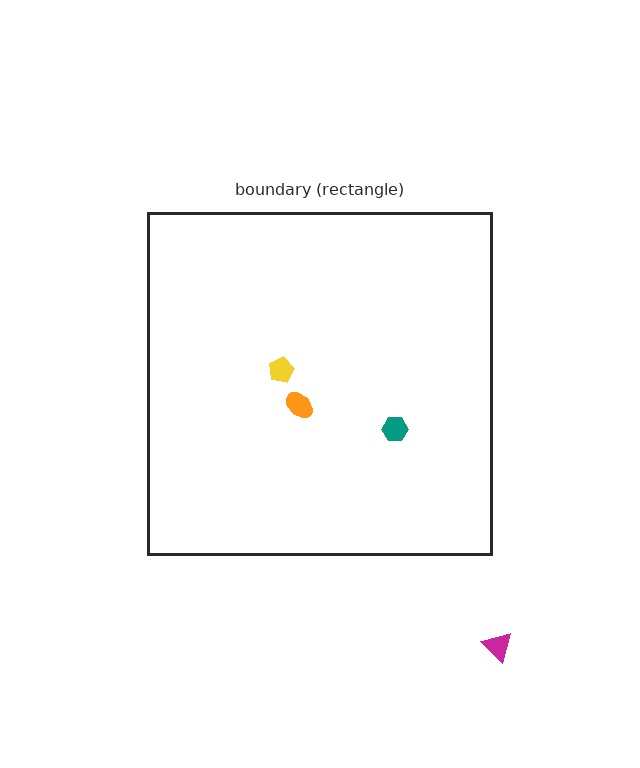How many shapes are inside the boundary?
3 inside, 1 outside.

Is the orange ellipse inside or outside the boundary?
Inside.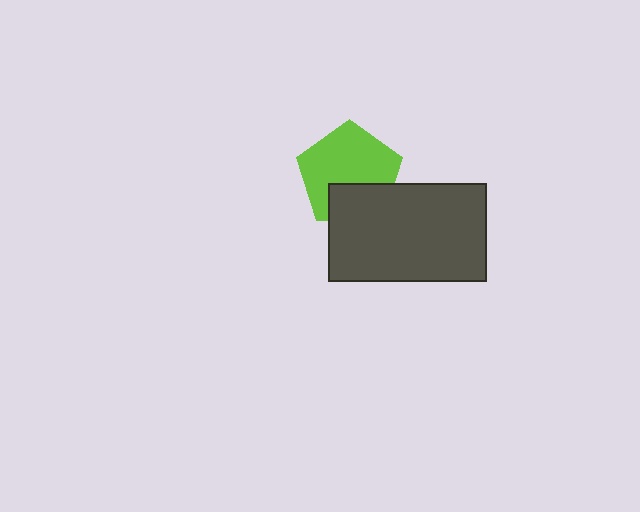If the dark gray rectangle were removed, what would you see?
You would see the complete lime pentagon.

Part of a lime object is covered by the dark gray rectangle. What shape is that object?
It is a pentagon.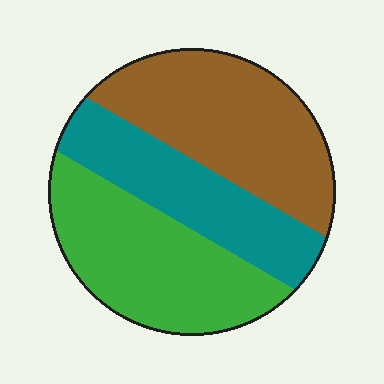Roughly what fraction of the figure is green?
Green takes up about three eighths (3/8) of the figure.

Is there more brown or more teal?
Brown.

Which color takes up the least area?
Teal, at roughly 25%.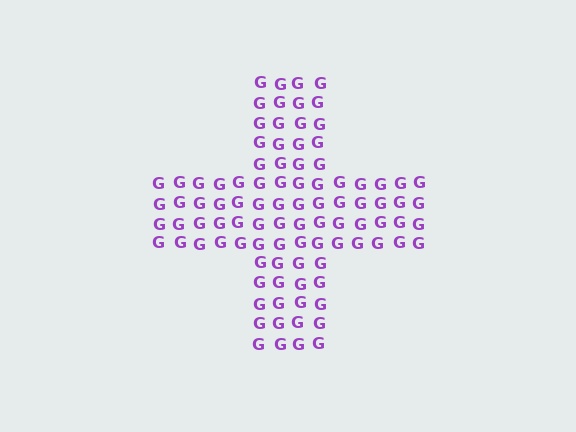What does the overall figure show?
The overall figure shows a cross.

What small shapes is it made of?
It is made of small letter G's.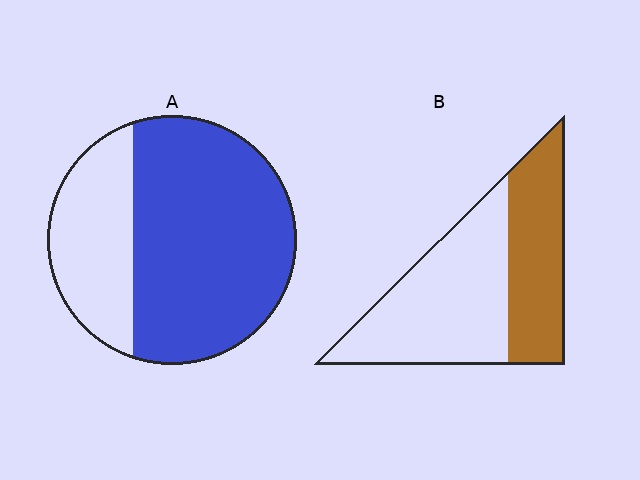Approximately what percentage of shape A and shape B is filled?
A is approximately 70% and B is approximately 40%.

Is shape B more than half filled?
No.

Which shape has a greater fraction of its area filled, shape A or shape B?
Shape A.